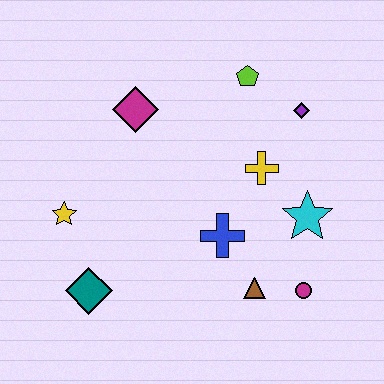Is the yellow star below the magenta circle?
No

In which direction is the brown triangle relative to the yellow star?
The brown triangle is to the right of the yellow star.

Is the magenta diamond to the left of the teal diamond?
No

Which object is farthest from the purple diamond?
The teal diamond is farthest from the purple diamond.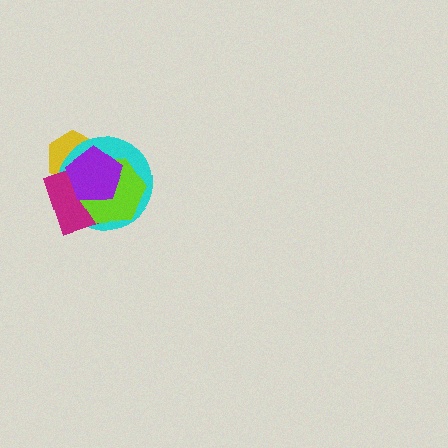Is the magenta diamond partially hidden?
Yes, it is partially covered by another shape.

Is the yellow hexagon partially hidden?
Yes, it is partially covered by another shape.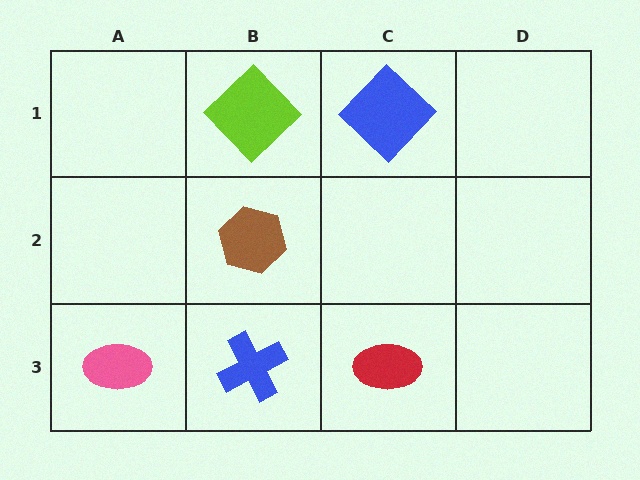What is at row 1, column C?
A blue diamond.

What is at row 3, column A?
A pink ellipse.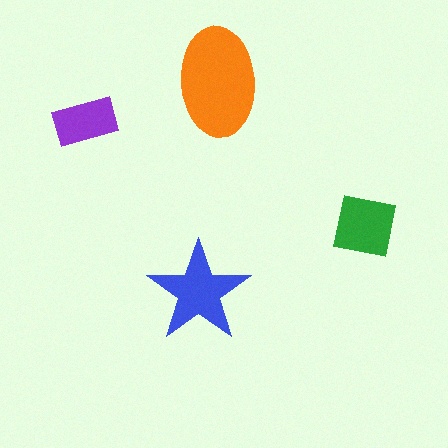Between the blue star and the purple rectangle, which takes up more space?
The blue star.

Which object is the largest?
The orange ellipse.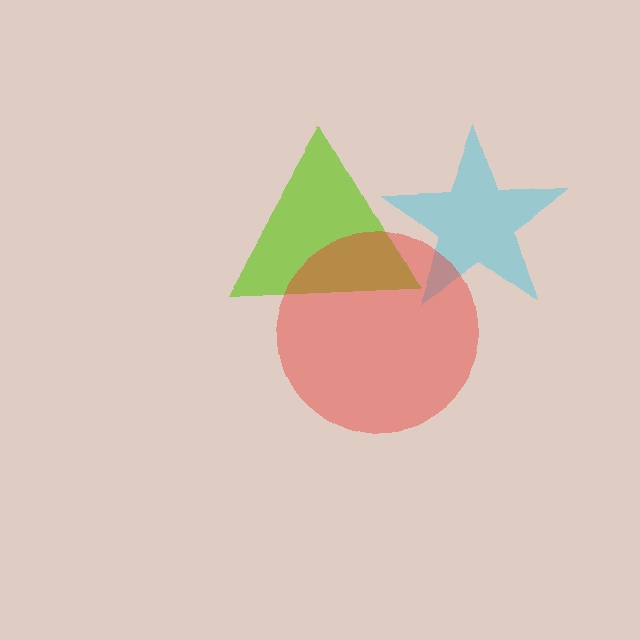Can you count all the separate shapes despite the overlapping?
Yes, there are 3 separate shapes.